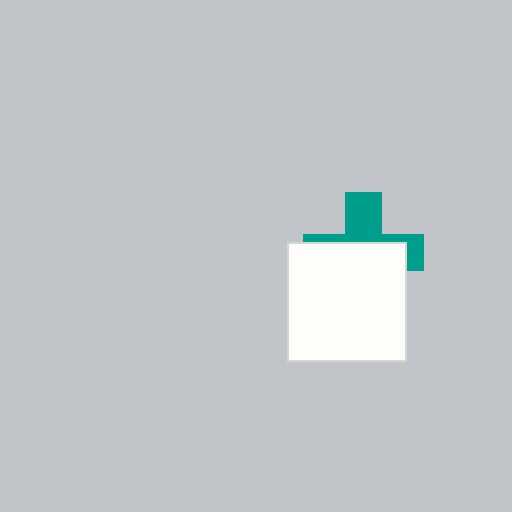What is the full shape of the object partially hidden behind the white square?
The partially hidden object is a teal cross.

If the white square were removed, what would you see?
You would see the complete teal cross.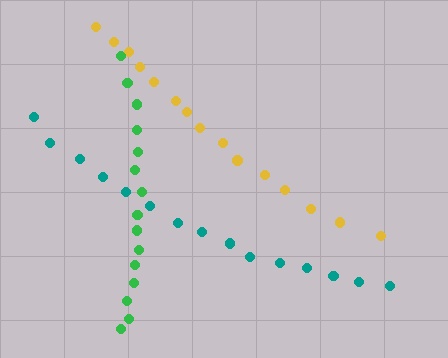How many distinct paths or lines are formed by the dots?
There are 3 distinct paths.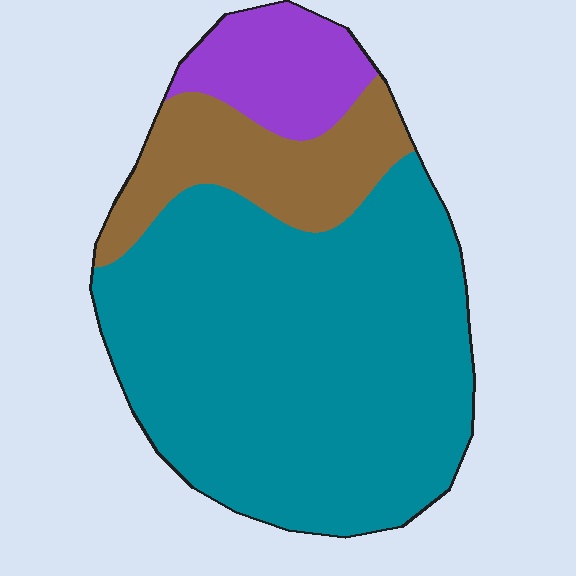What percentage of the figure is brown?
Brown covers about 20% of the figure.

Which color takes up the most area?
Teal, at roughly 70%.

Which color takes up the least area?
Purple, at roughly 10%.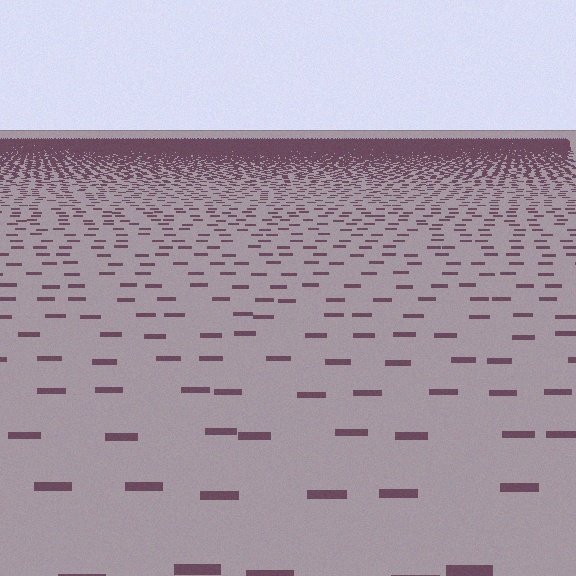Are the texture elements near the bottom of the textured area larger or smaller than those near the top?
Larger. Near the bottom, elements are closer to the viewer and appear at a bigger on-screen size.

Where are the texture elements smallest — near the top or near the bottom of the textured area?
Near the top.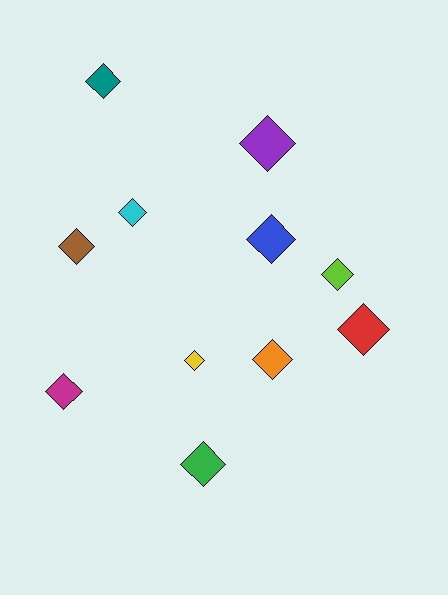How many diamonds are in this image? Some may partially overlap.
There are 11 diamonds.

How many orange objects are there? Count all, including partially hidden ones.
There is 1 orange object.